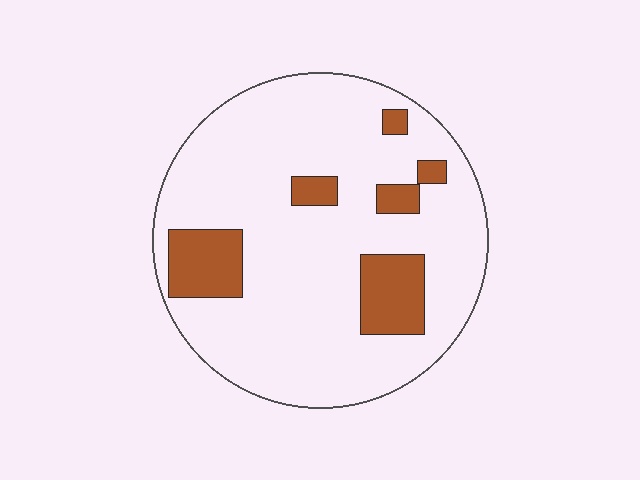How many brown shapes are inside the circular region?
6.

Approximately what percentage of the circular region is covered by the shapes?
Approximately 15%.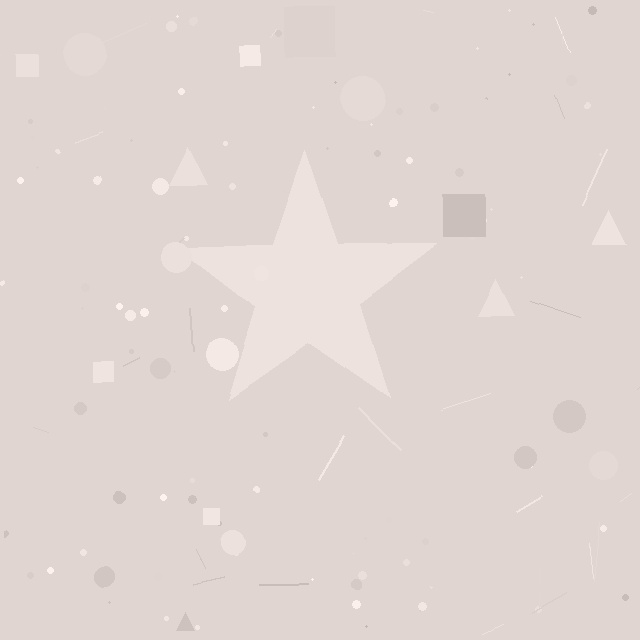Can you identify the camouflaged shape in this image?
The camouflaged shape is a star.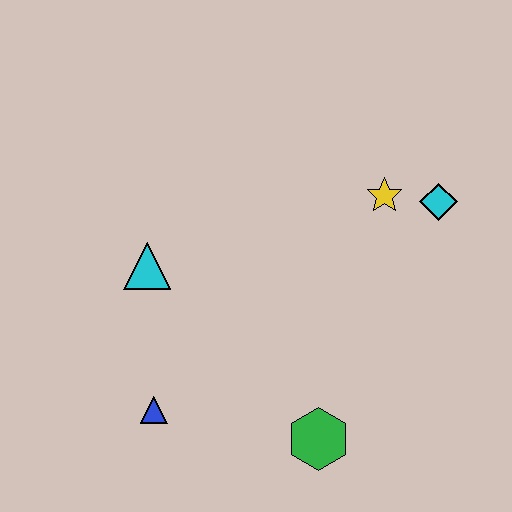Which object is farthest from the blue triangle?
The cyan diamond is farthest from the blue triangle.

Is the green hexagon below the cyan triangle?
Yes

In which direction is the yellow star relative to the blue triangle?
The yellow star is to the right of the blue triangle.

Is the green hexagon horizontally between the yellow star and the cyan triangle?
Yes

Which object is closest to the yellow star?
The cyan diamond is closest to the yellow star.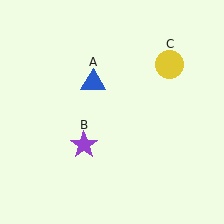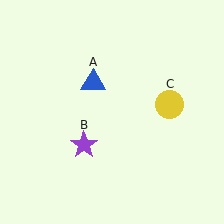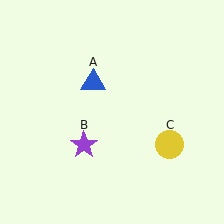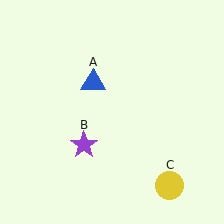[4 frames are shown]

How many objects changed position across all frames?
1 object changed position: yellow circle (object C).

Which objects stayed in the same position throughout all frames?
Blue triangle (object A) and purple star (object B) remained stationary.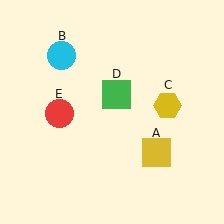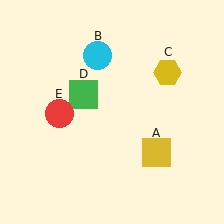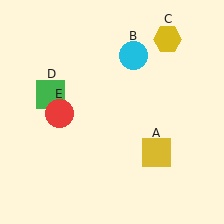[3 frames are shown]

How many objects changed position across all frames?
3 objects changed position: cyan circle (object B), yellow hexagon (object C), green square (object D).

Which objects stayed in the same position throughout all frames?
Yellow square (object A) and red circle (object E) remained stationary.